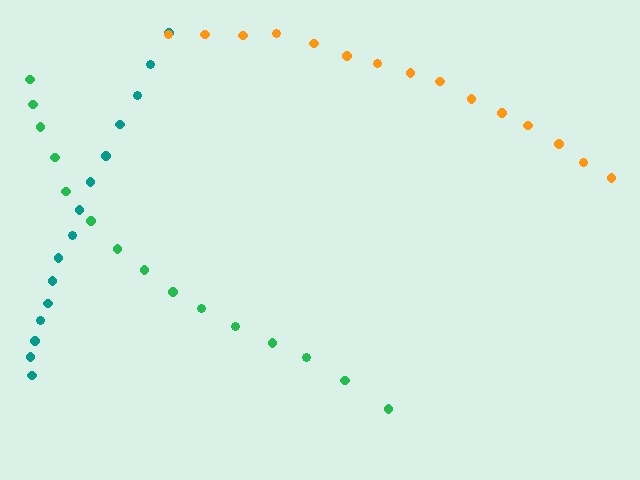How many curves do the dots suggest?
There are 3 distinct paths.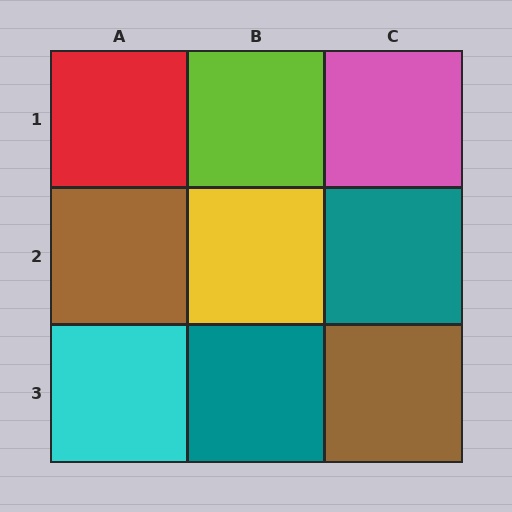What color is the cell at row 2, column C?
Teal.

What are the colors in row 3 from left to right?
Cyan, teal, brown.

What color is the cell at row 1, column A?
Red.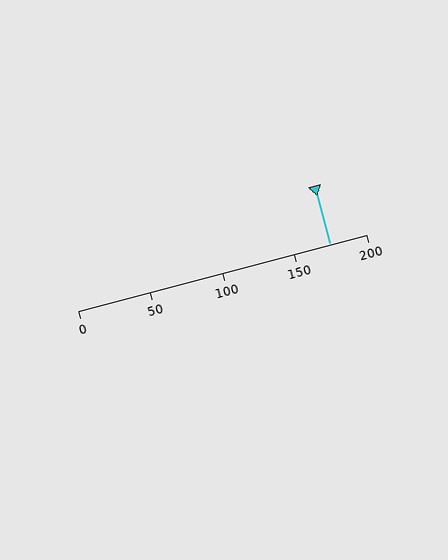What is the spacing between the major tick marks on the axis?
The major ticks are spaced 50 apart.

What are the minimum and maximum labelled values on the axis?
The axis runs from 0 to 200.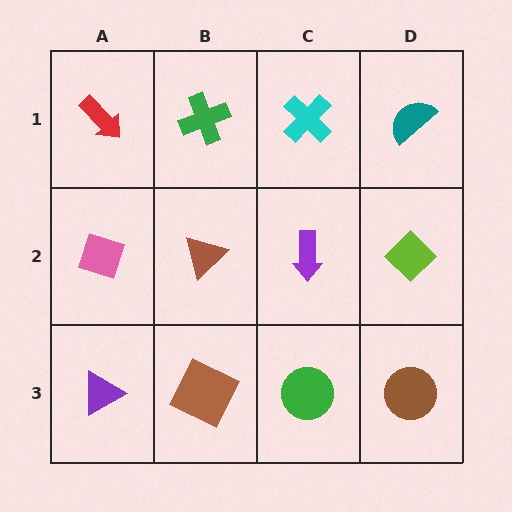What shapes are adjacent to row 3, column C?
A purple arrow (row 2, column C), a brown square (row 3, column B), a brown circle (row 3, column D).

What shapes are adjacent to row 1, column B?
A brown triangle (row 2, column B), a red arrow (row 1, column A), a cyan cross (row 1, column C).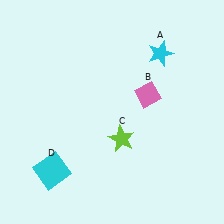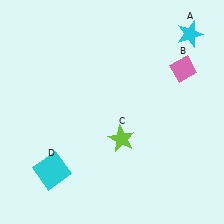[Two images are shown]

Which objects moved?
The objects that moved are: the cyan star (A), the pink diamond (B).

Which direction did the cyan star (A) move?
The cyan star (A) moved right.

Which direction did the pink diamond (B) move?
The pink diamond (B) moved right.